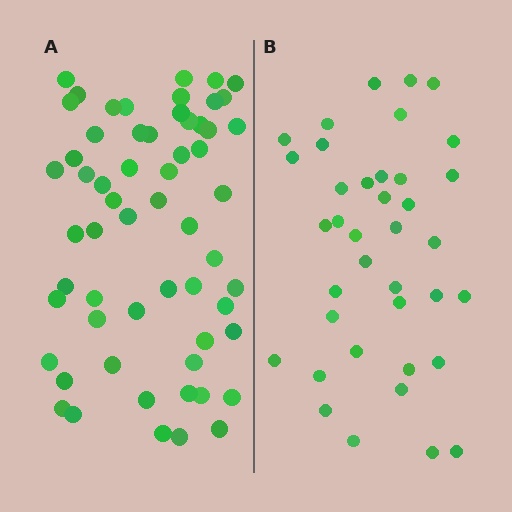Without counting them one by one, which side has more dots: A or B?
Region A (the left region) has more dots.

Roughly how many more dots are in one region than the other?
Region A has approximately 20 more dots than region B.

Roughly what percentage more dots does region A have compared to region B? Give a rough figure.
About 55% more.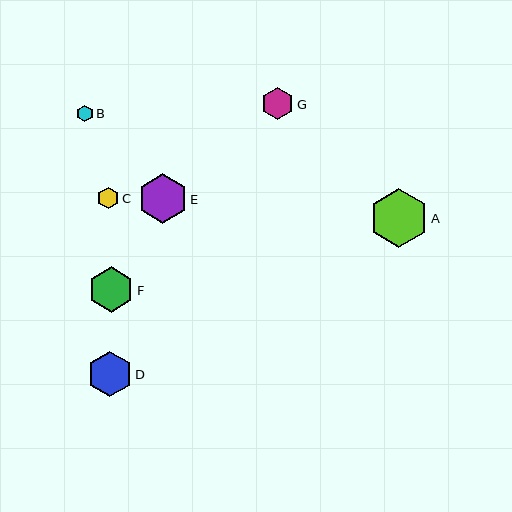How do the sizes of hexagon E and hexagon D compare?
Hexagon E and hexagon D are approximately the same size.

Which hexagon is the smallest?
Hexagon B is the smallest with a size of approximately 17 pixels.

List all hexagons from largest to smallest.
From largest to smallest: A, E, F, D, G, C, B.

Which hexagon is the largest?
Hexagon A is the largest with a size of approximately 58 pixels.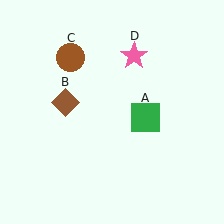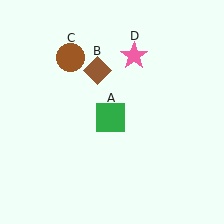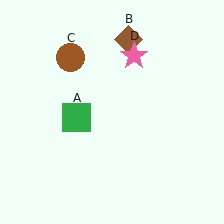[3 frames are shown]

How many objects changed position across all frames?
2 objects changed position: green square (object A), brown diamond (object B).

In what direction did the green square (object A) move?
The green square (object A) moved left.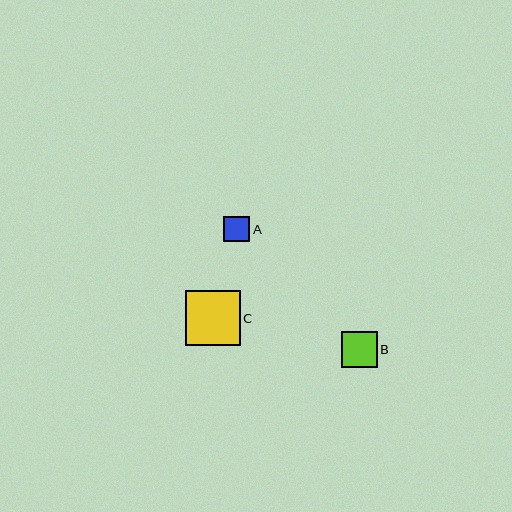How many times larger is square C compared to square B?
Square C is approximately 1.5 times the size of square B.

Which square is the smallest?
Square A is the smallest with a size of approximately 26 pixels.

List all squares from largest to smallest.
From largest to smallest: C, B, A.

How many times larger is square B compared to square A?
Square B is approximately 1.4 times the size of square A.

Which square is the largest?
Square C is the largest with a size of approximately 55 pixels.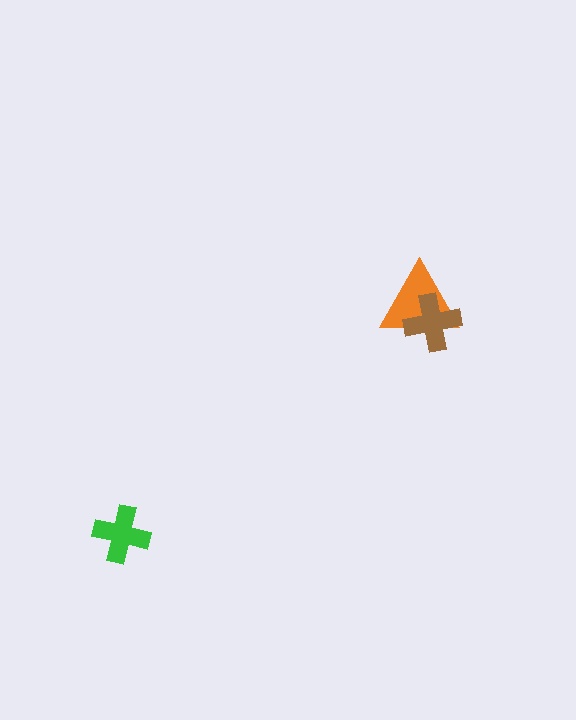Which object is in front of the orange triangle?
The brown cross is in front of the orange triangle.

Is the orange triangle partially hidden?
Yes, it is partially covered by another shape.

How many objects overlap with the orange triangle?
1 object overlaps with the orange triangle.